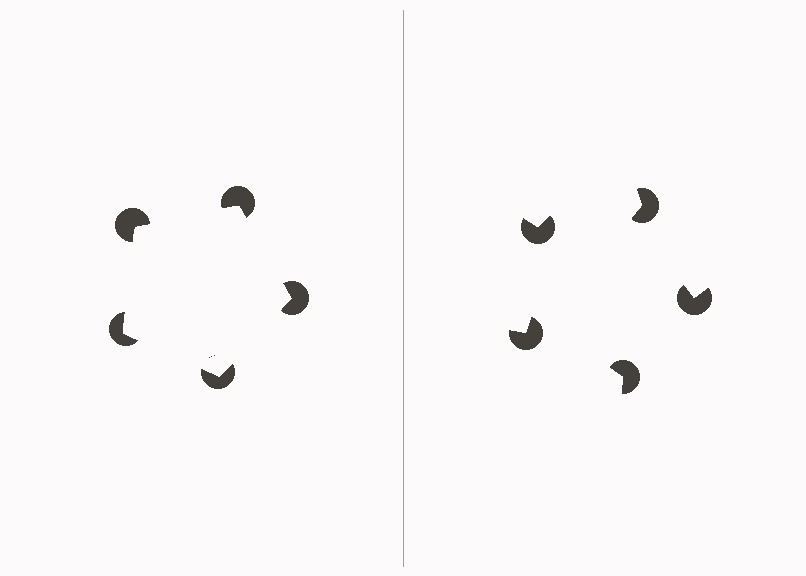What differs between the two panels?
The pac-man discs are positioned identically on both sides; only the wedge orientations differ. On the left they align to a pentagon; on the right they are misaligned.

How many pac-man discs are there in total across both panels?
10 — 5 on each side.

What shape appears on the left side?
An illusory pentagon.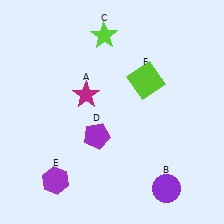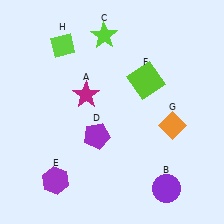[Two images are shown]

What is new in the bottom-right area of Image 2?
An orange diamond (G) was added in the bottom-right area of Image 2.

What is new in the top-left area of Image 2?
A lime diamond (H) was added in the top-left area of Image 2.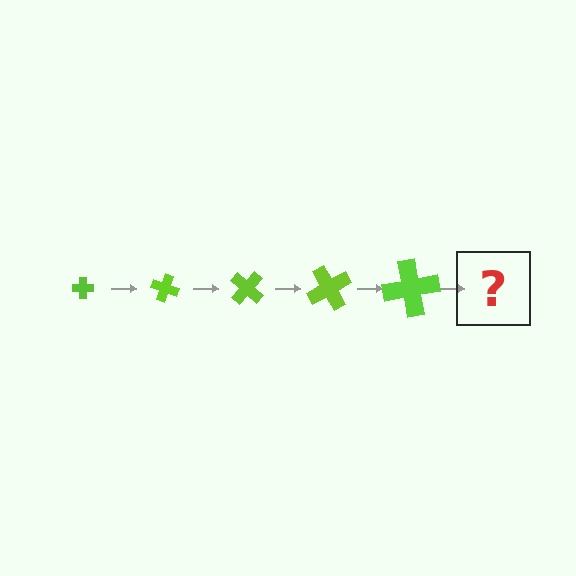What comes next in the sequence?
The next element should be a cross, larger than the previous one and rotated 100 degrees from the start.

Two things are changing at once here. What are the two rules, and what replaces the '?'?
The two rules are that the cross grows larger each step and it rotates 20 degrees each step. The '?' should be a cross, larger than the previous one and rotated 100 degrees from the start.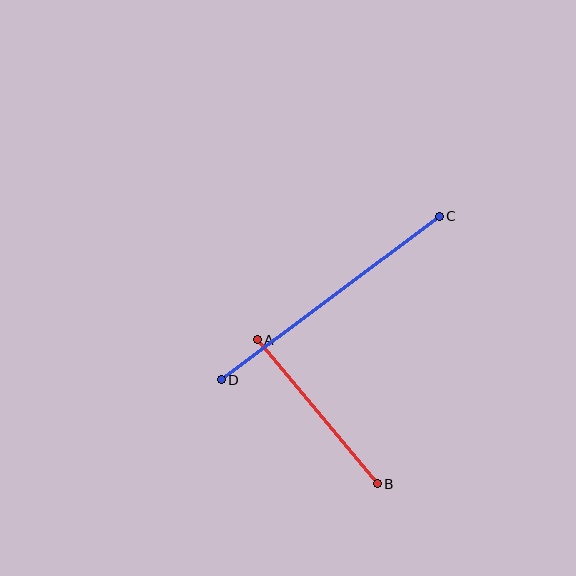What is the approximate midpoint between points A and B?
The midpoint is at approximately (317, 412) pixels.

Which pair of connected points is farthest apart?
Points C and D are farthest apart.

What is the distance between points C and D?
The distance is approximately 272 pixels.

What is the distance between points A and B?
The distance is approximately 187 pixels.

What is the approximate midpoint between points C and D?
The midpoint is at approximately (330, 298) pixels.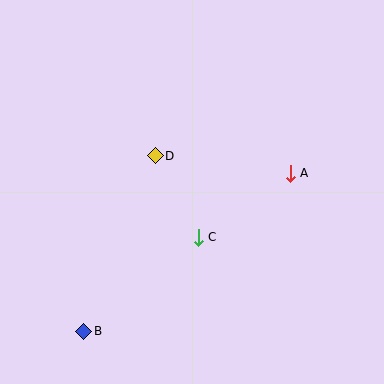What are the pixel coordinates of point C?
Point C is at (198, 237).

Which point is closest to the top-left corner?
Point D is closest to the top-left corner.